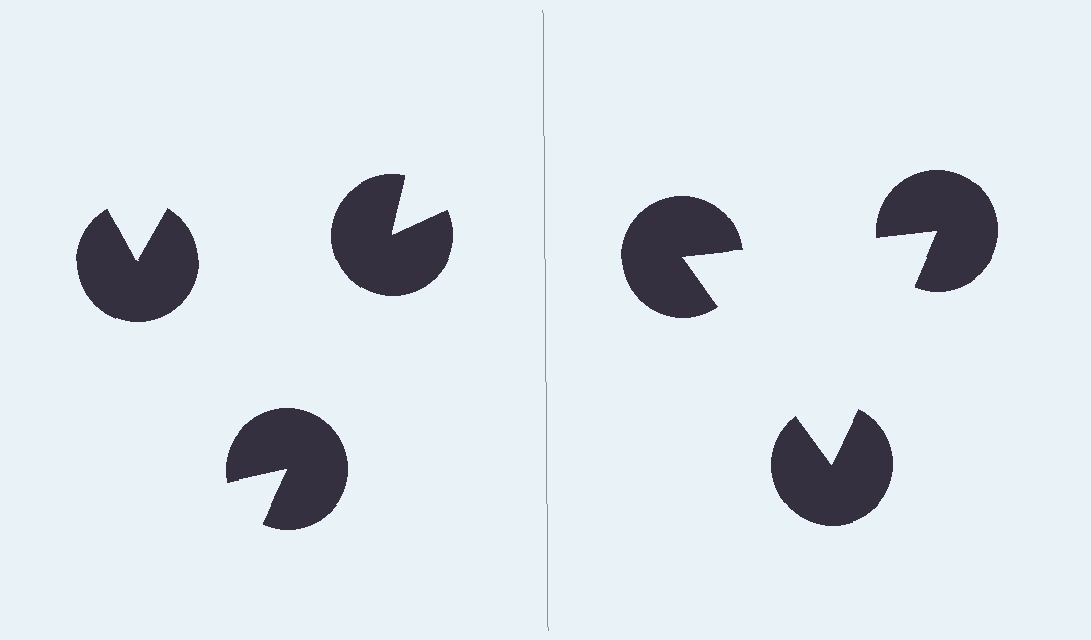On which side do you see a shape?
An illusory triangle appears on the right side. On the left side the wedge cuts are rotated, so no coherent shape forms.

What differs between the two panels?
The pac-man discs are positioned identically on both sides; only the wedge orientations differ. On the right they align to a triangle; on the left they are misaligned.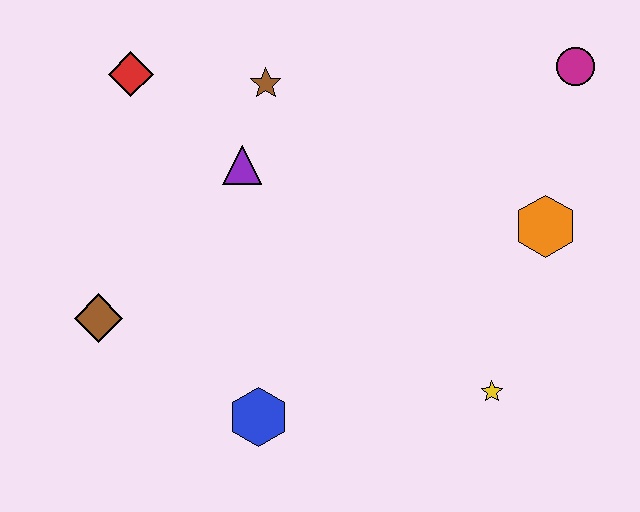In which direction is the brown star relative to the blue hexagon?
The brown star is above the blue hexagon.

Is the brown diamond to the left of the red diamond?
Yes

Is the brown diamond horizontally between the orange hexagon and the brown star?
No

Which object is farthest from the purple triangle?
The magenta circle is farthest from the purple triangle.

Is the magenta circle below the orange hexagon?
No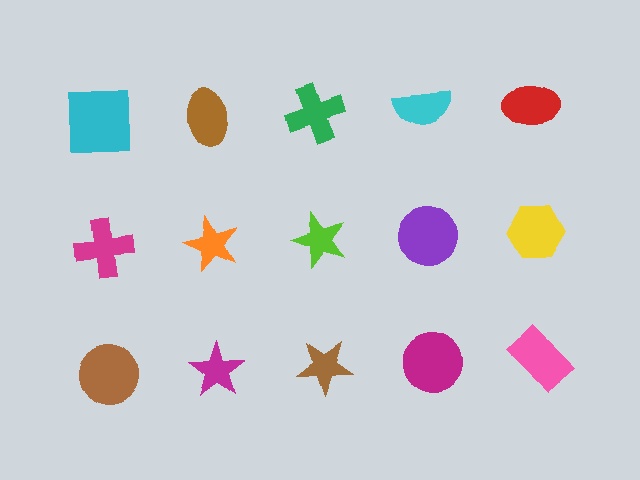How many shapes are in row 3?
5 shapes.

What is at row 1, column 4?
A cyan semicircle.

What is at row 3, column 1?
A brown circle.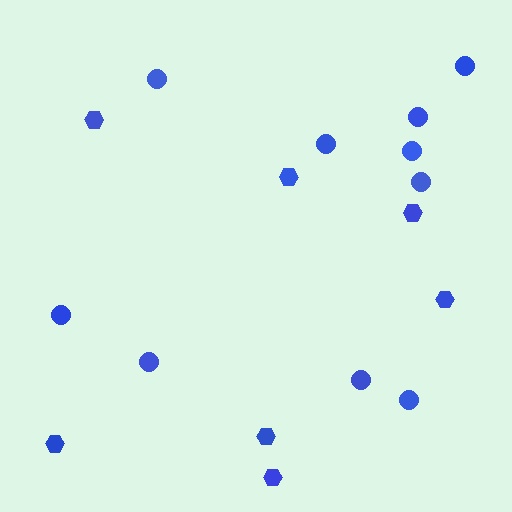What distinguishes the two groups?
There are 2 groups: one group of circles (10) and one group of hexagons (7).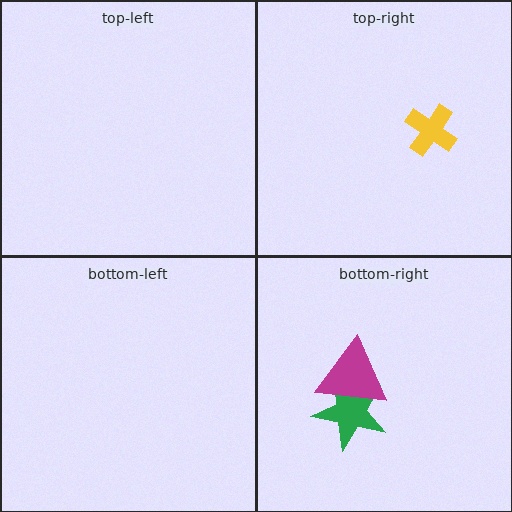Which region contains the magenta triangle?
The bottom-right region.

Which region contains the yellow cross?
The top-right region.